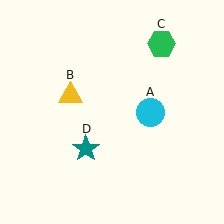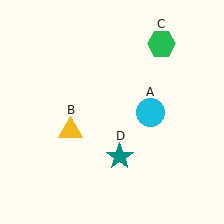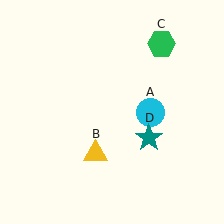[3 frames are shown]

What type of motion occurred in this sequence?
The yellow triangle (object B), teal star (object D) rotated counterclockwise around the center of the scene.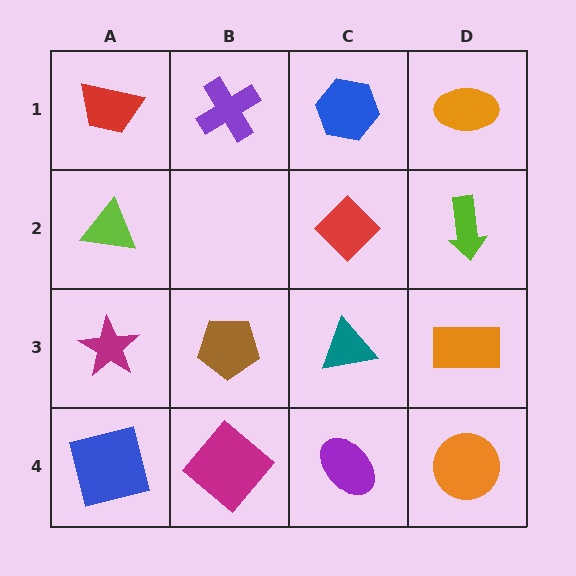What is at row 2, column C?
A red diamond.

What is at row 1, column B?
A purple cross.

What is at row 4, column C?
A purple ellipse.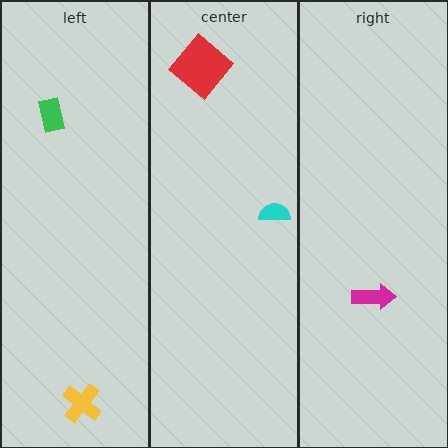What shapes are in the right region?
The magenta arrow.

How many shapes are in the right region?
1.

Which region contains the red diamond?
The center region.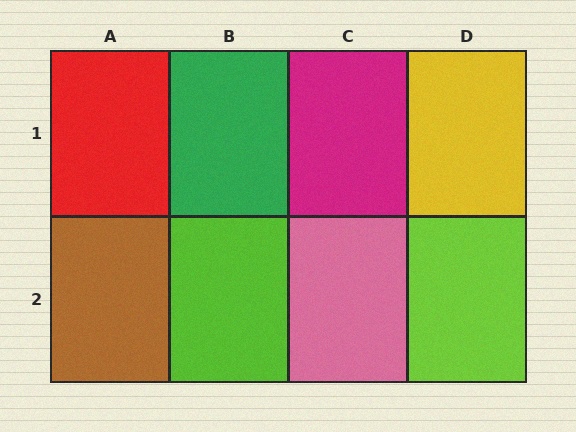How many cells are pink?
1 cell is pink.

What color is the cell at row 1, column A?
Red.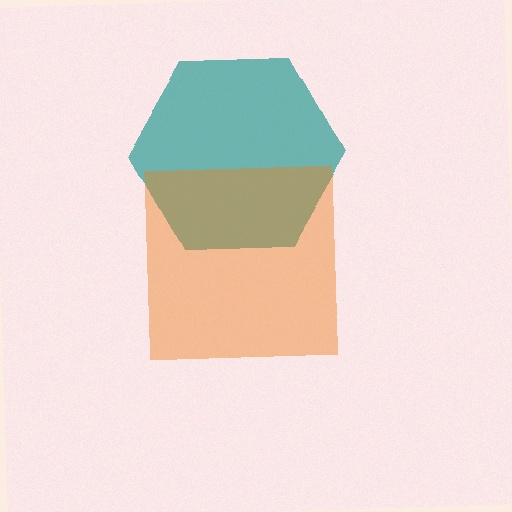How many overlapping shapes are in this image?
There are 2 overlapping shapes in the image.